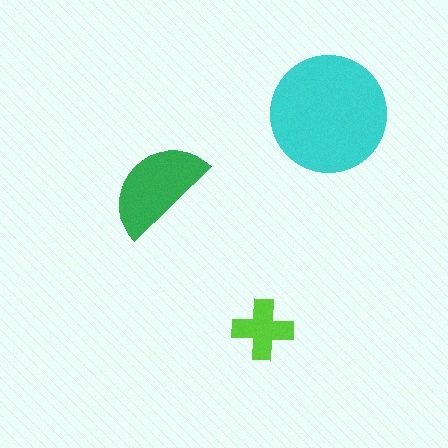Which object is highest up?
The cyan circle is topmost.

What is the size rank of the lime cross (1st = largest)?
3rd.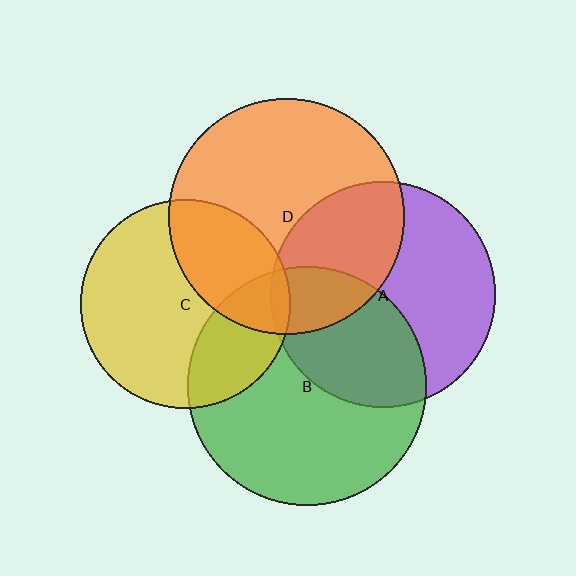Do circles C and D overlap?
Yes.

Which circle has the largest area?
Circle B (green).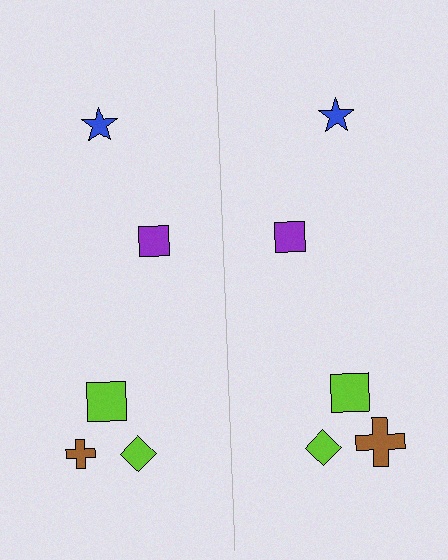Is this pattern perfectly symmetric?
No, the pattern is not perfectly symmetric. The brown cross on the right side has a different size than its mirror counterpart.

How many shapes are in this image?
There are 10 shapes in this image.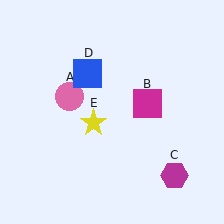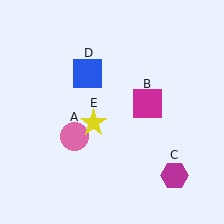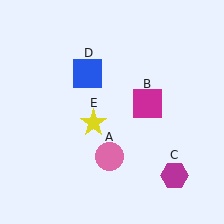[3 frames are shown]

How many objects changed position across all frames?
1 object changed position: pink circle (object A).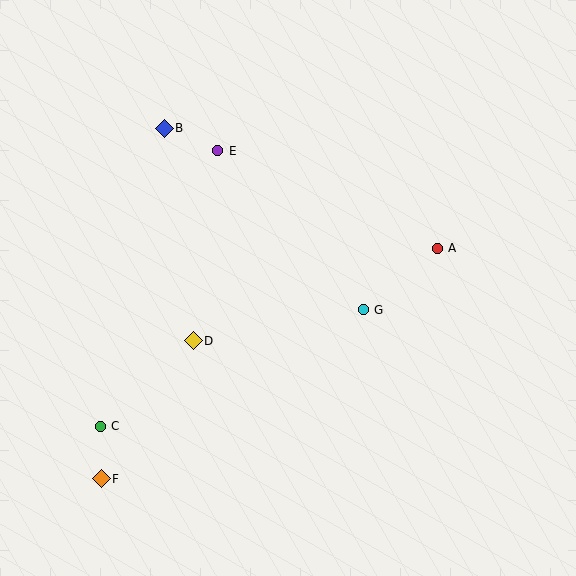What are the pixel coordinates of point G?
Point G is at (363, 310).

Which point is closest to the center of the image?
Point G at (363, 310) is closest to the center.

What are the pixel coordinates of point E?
Point E is at (218, 151).